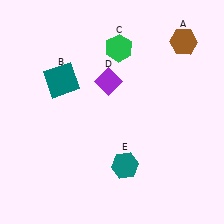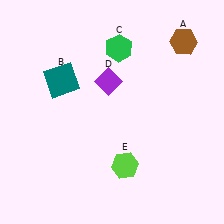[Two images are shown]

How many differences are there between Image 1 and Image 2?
There is 1 difference between the two images.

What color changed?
The hexagon (E) changed from teal in Image 1 to lime in Image 2.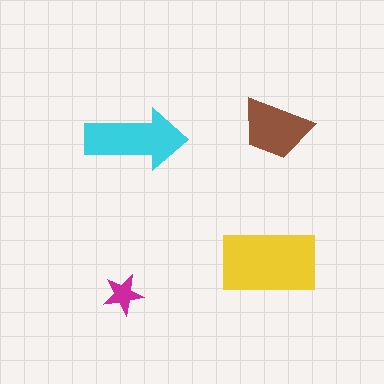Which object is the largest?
The yellow rectangle.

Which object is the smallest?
The magenta star.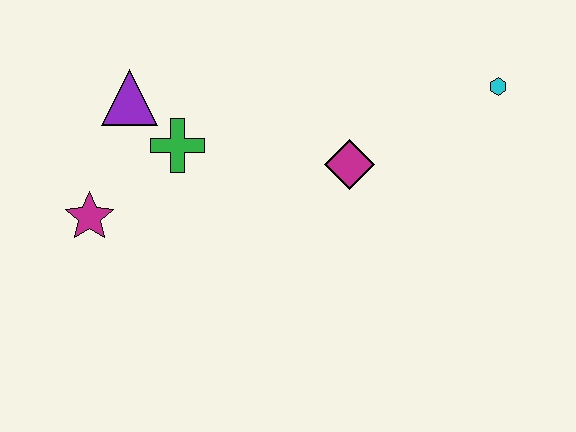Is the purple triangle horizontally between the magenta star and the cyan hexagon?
Yes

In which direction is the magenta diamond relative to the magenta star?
The magenta diamond is to the right of the magenta star.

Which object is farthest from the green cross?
The cyan hexagon is farthest from the green cross.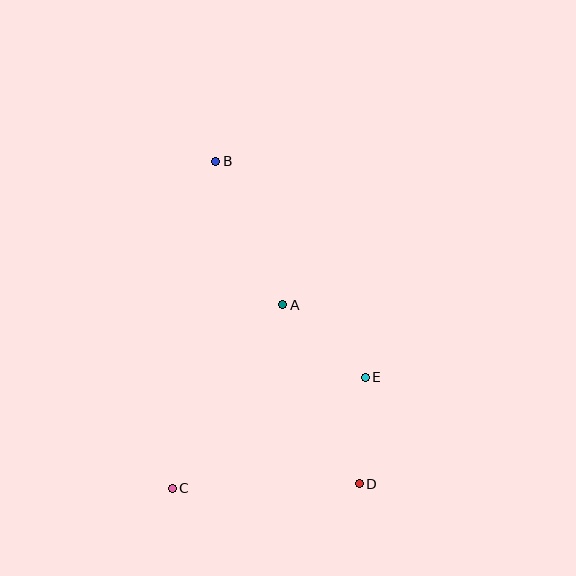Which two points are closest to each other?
Points D and E are closest to each other.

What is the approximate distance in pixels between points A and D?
The distance between A and D is approximately 195 pixels.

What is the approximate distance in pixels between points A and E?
The distance between A and E is approximately 110 pixels.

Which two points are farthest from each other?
Points B and D are farthest from each other.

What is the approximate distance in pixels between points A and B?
The distance between A and B is approximately 158 pixels.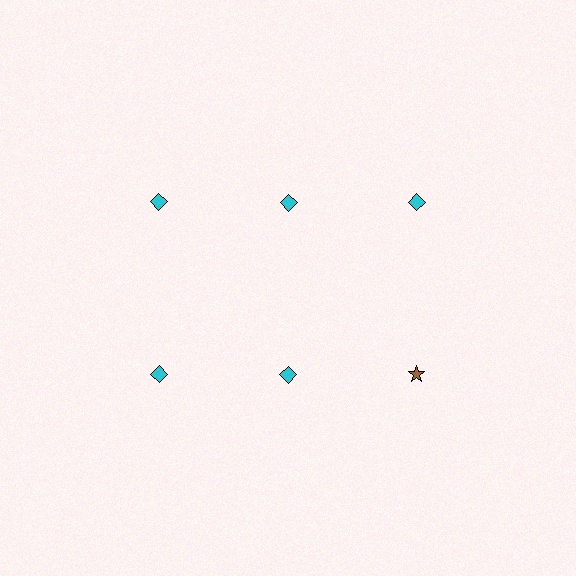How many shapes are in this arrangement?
There are 6 shapes arranged in a grid pattern.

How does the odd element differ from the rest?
It differs in both color (brown instead of cyan) and shape (star instead of diamond).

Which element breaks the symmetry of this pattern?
The brown star in the second row, center column breaks the symmetry. All other shapes are cyan diamonds.